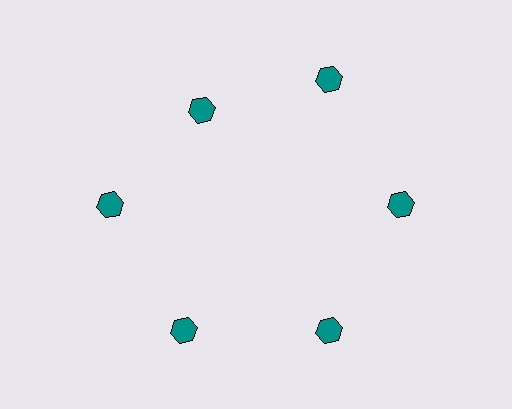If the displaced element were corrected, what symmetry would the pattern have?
It would have 6-fold rotational symmetry — the pattern would map onto itself every 60 degrees.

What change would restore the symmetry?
The symmetry would be restored by moving it outward, back onto the ring so that all 6 hexagons sit at equal angles and equal distance from the center.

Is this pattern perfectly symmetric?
No. The 6 teal hexagons are arranged in a ring, but one element near the 11 o'clock position is pulled inward toward the center, breaking the 6-fold rotational symmetry.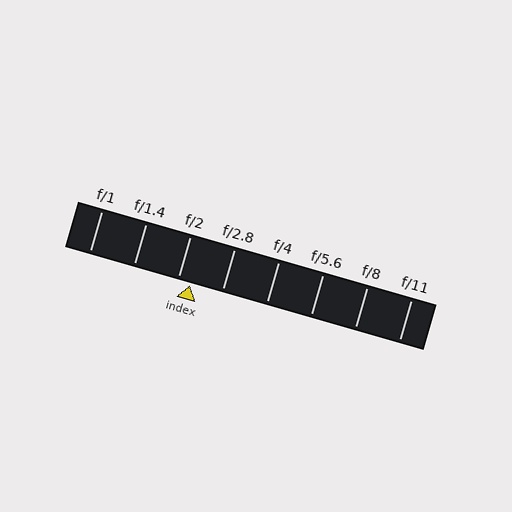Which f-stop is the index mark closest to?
The index mark is closest to f/2.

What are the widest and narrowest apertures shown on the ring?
The widest aperture shown is f/1 and the narrowest is f/11.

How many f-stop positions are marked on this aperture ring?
There are 8 f-stop positions marked.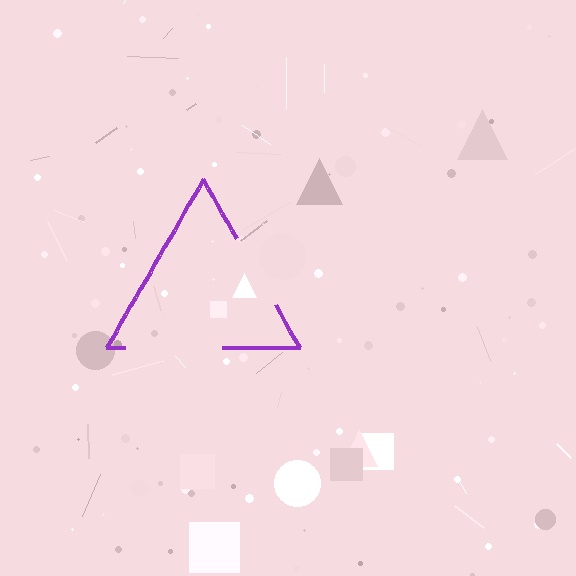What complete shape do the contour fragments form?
The contour fragments form a triangle.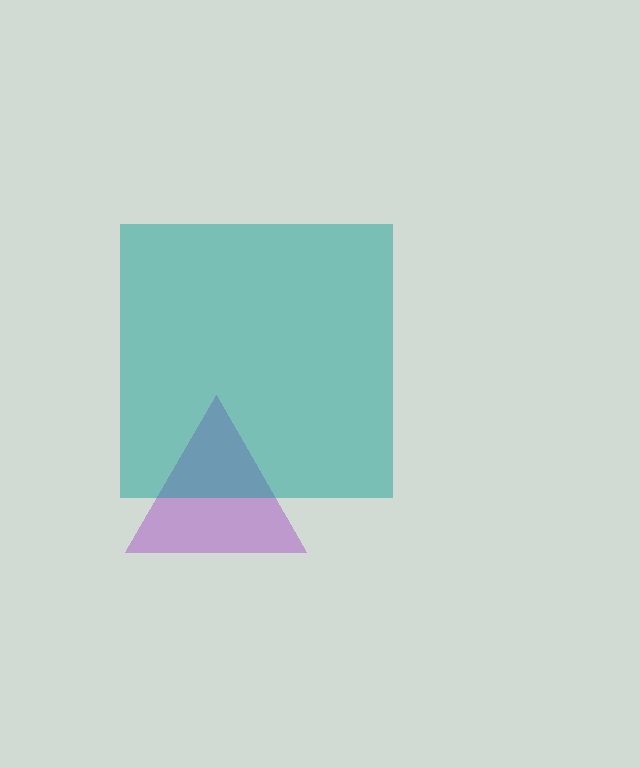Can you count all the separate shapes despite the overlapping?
Yes, there are 2 separate shapes.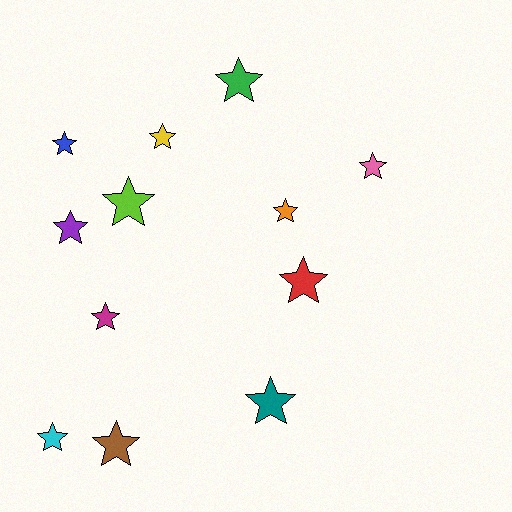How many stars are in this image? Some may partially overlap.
There are 12 stars.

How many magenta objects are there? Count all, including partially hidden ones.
There is 1 magenta object.